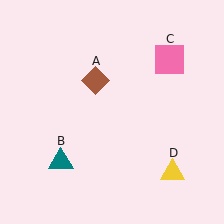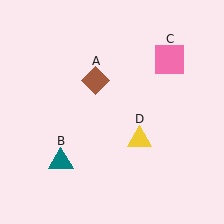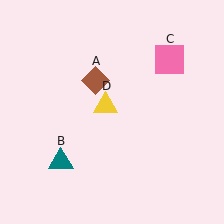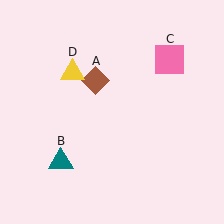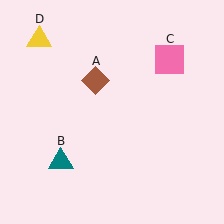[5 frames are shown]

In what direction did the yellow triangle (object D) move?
The yellow triangle (object D) moved up and to the left.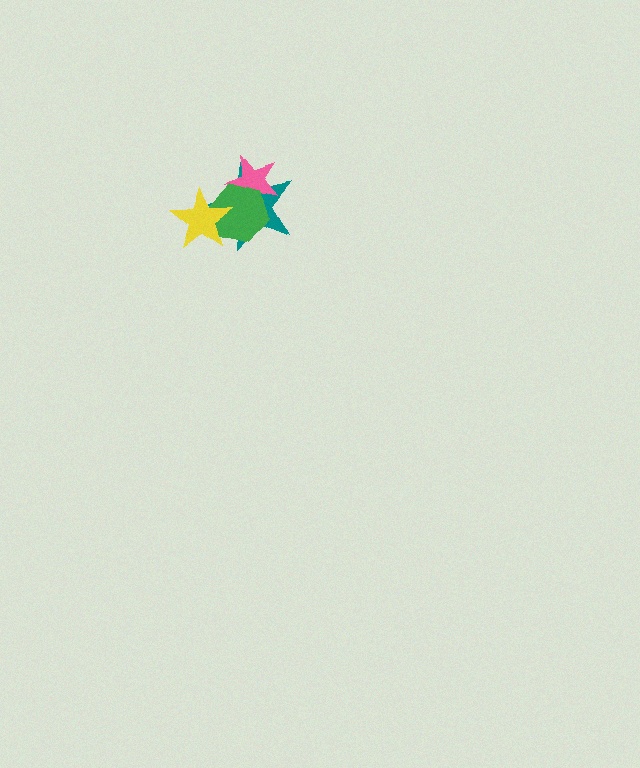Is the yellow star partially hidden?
No, no other shape covers it.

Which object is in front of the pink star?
The green hexagon is in front of the pink star.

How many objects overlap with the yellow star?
2 objects overlap with the yellow star.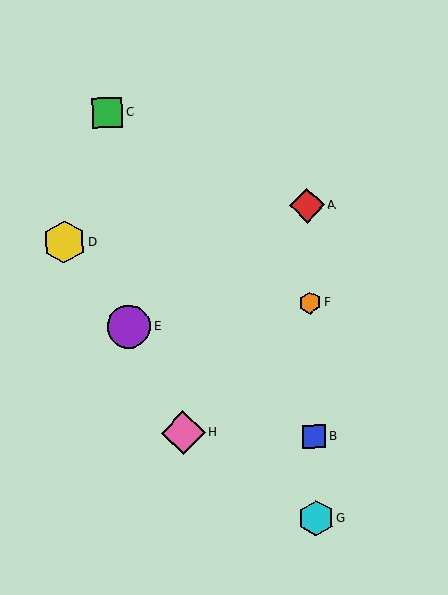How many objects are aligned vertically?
4 objects (A, B, F, G) are aligned vertically.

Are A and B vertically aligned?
Yes, both are at x≈307.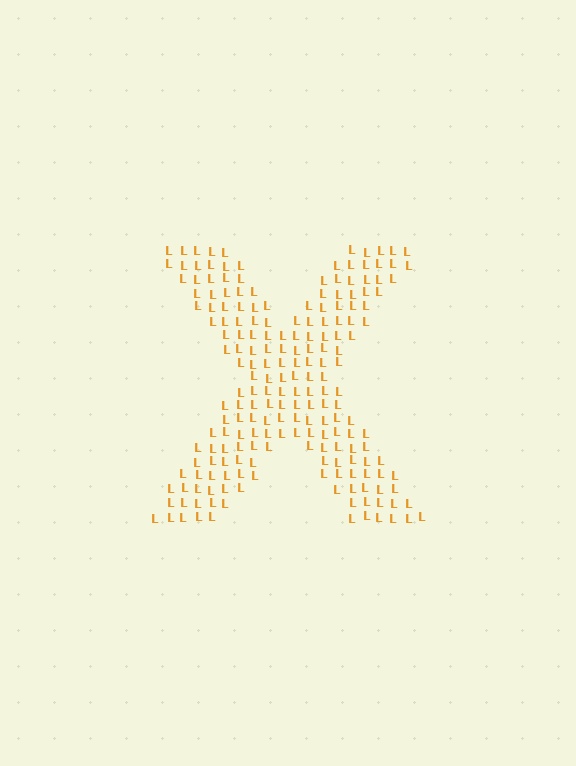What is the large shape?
The large shape is the letter X.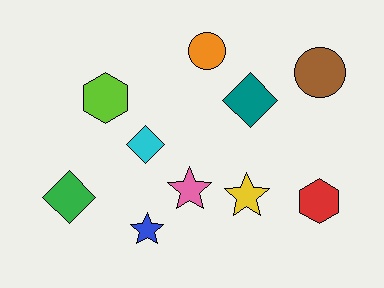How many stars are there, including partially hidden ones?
There are 3 stars.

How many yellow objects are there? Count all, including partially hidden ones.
There is 1 yellow object.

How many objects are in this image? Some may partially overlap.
There are 10 objects.